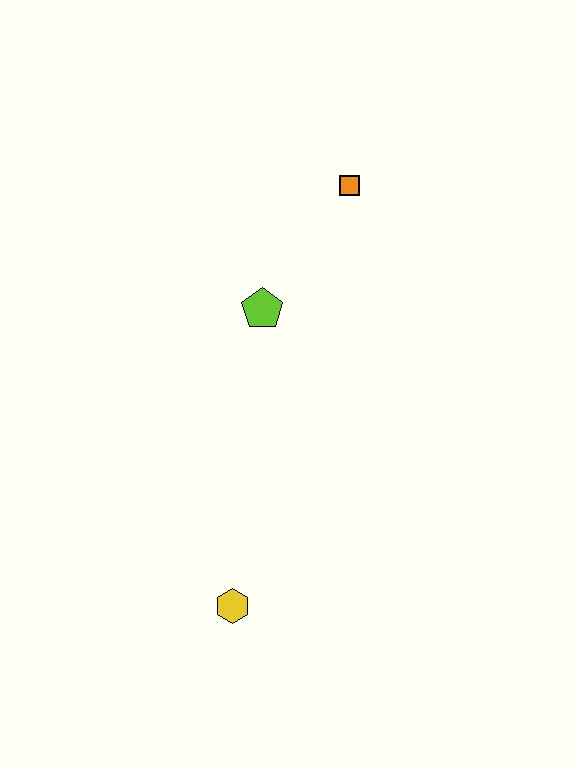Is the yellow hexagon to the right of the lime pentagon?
No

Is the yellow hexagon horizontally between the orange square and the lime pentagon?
No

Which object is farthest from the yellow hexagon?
The orange square is farthest from the yellow hexagon.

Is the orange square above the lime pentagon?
Yes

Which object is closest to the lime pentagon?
The orange square is closest to the lime pentagon.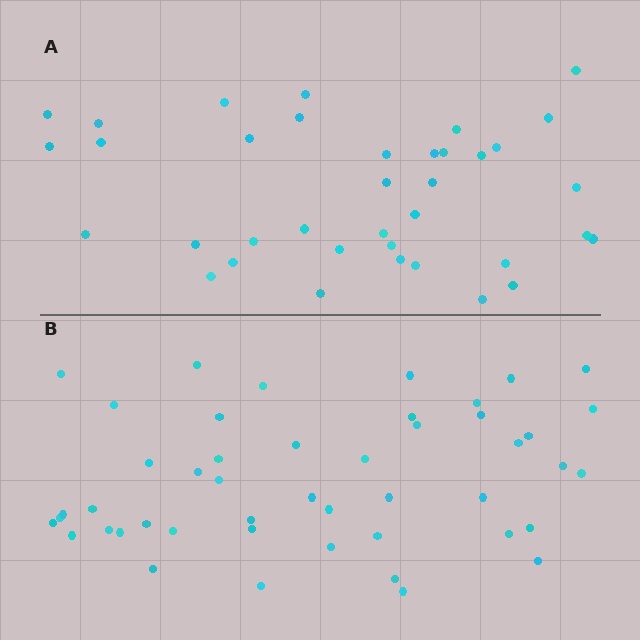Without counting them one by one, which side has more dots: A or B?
Region B (the bottom region) has more dots.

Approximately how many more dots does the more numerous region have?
Region B has roughly 10 or so more dots than region A.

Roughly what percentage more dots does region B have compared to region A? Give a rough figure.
About 25% more.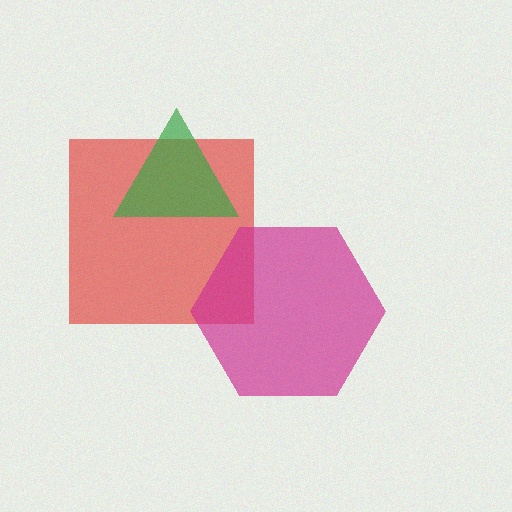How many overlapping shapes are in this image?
There are 3 overlapping shapes in the image.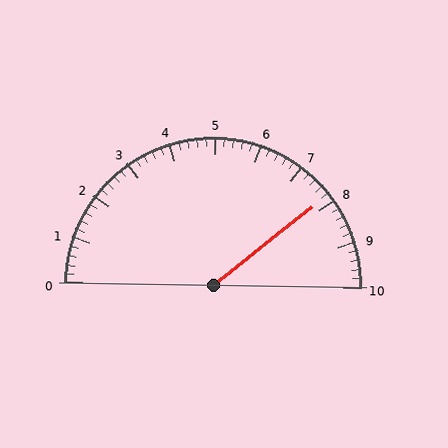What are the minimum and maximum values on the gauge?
The gauge ranges from 0 to 10.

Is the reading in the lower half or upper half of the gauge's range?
The reading is in the upper half of the range (0 to 10).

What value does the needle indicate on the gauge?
The needle indicates approximately 7.8.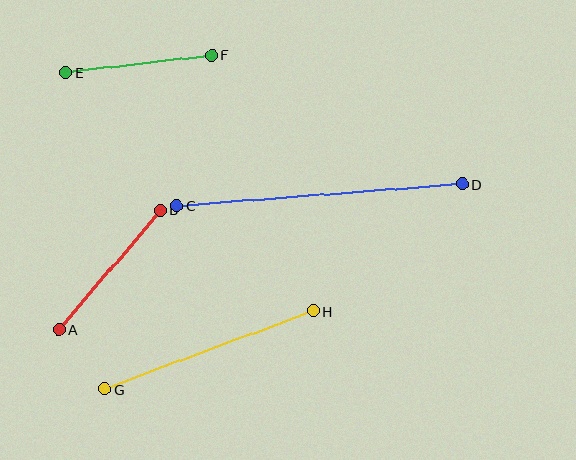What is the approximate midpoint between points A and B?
The midpoint is at approximately (110, 270) pixels.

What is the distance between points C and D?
The distance is approximately 286 pixels.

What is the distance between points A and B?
The distance is approximately 157 pixels.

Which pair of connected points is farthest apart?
Points C and D are farthest apart.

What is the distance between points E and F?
The distance is approximately 147 pixels.